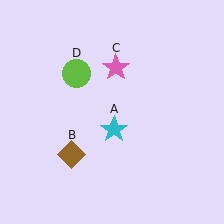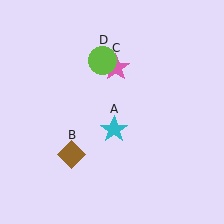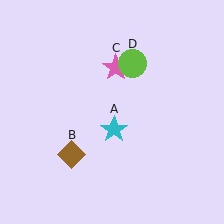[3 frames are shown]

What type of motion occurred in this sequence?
The lime circle (object D) rotated clockwise around the center of the scene.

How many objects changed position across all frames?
1 object changed position: lime circle (object D).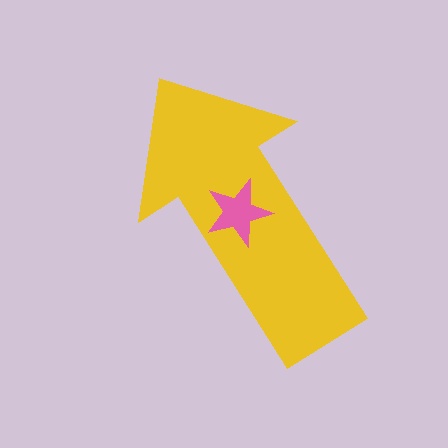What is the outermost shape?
The yellow arrow.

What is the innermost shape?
The pink star.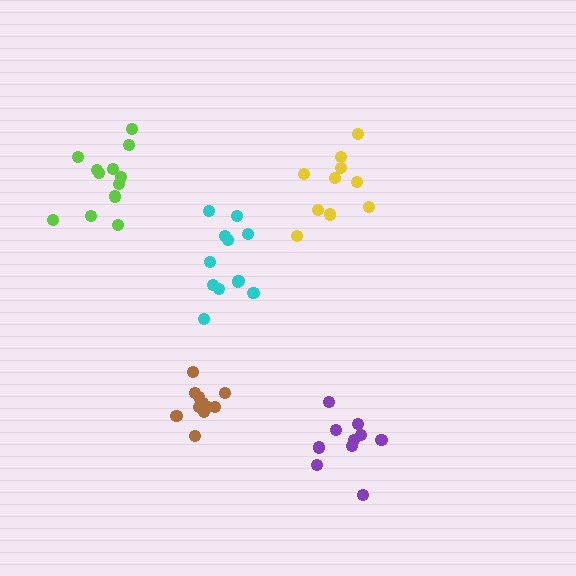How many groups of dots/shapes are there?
There are 5 groups.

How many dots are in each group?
Group 1: 10 dots, Group 2: 12 dots, Group 3: 11 dots, Group 4: 12 dots, Group 5: 10 dots (55 total).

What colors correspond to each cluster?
The clusters are colored: purple, lime, brown, cyan, yellow.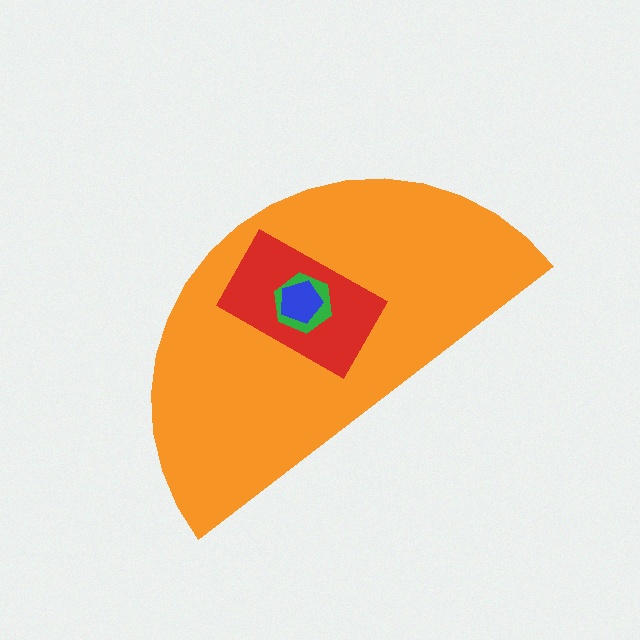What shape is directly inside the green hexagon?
The blue pentagon.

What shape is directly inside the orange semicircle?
The red rectangle.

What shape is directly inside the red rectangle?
The green hexagon.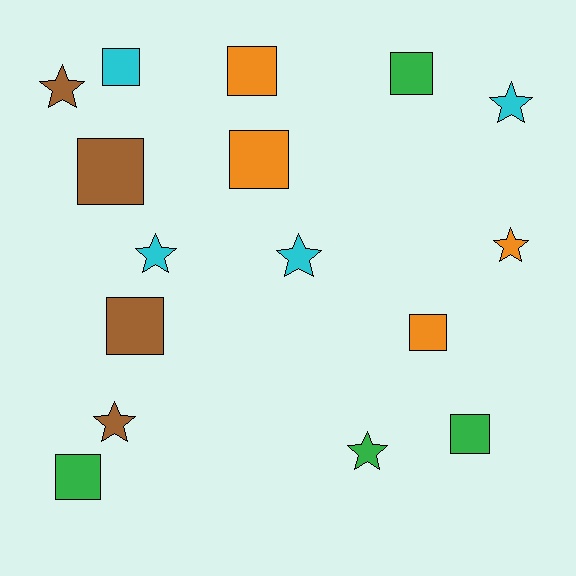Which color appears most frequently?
Cyan, with 4 objects.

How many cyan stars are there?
There are 3 cyan stars.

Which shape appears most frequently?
Square, with 9 objects.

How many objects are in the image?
There are 16 objects.